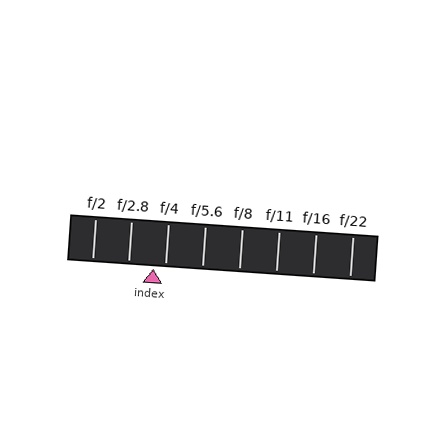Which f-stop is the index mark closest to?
The index mark is closest to f/4.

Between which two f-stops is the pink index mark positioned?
The index mark is between f/2.8 and f/4.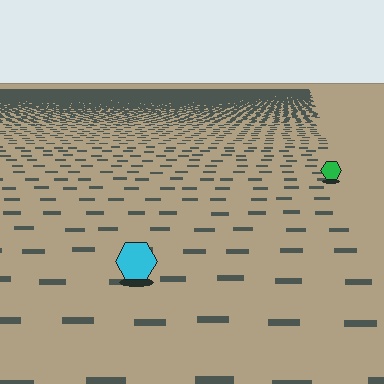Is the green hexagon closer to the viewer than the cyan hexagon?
No. The cyan hexagon is closer — you can tell from the texture gradient: the ground texture is coarser near it.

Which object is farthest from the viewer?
The green hexagon is farthest from the viewer. It appears smaller and the ground texture around it is denser.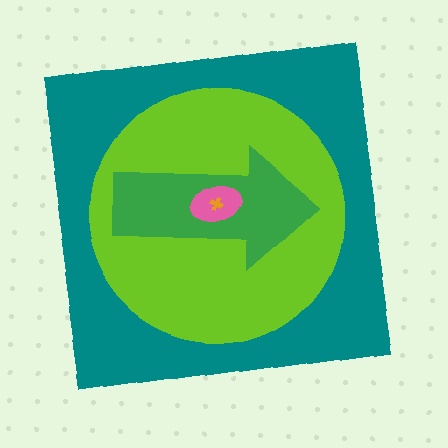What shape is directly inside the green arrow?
The pink ellipse.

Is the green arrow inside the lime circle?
Yes.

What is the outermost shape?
The teal square.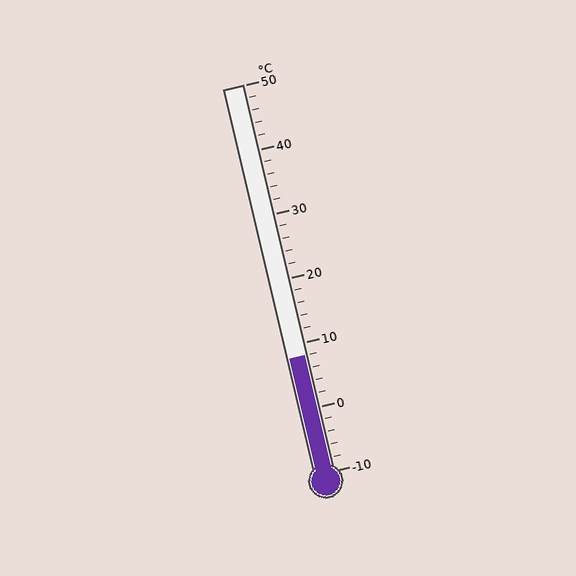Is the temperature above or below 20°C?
The temperature is below 20°C.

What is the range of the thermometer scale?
The thermometer scale ranges from -10°C to 50°C.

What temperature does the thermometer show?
The thermometer shows approximately 8°C.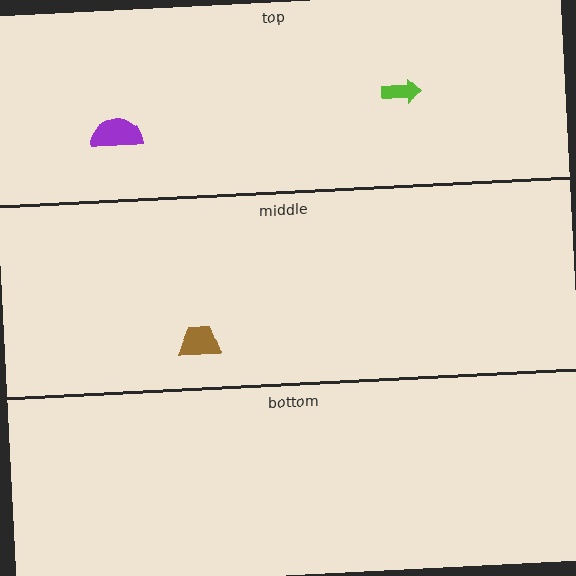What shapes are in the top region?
The purple semicircle, the lime arrow.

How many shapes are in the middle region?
1.